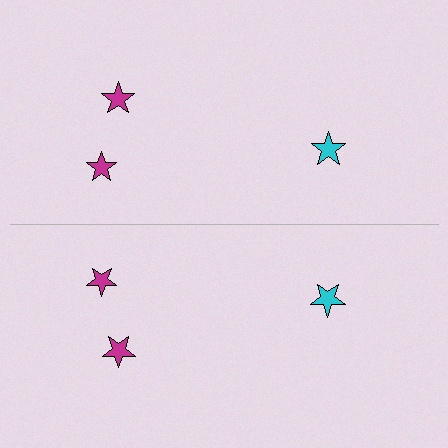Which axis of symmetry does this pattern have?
The pattern has a horizontal axis of symmetry running through the center of the image.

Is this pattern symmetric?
Yes, this pattern has bilateral (reflection) symmetry.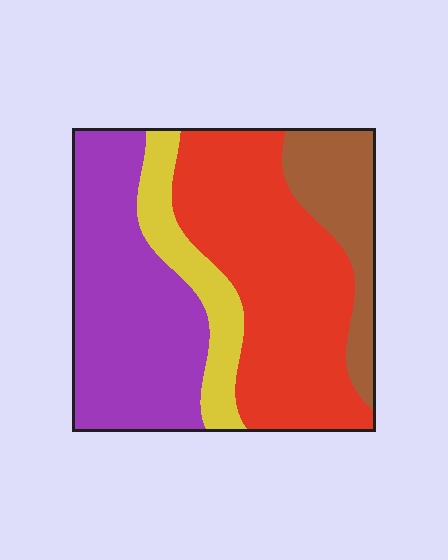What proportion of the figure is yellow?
Yellow covers roughly 10% of the figure.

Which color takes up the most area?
Red, at roughly 40%.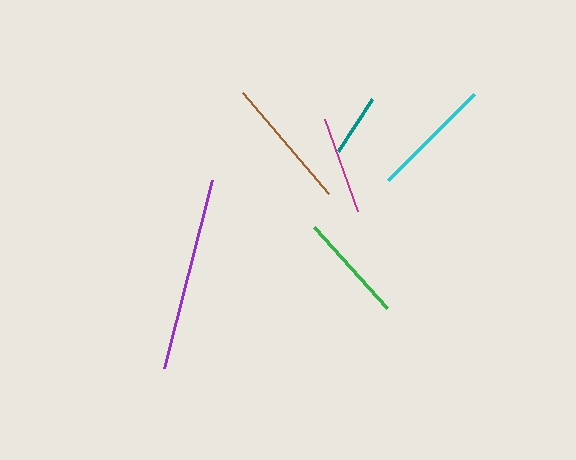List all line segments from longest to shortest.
From longest to shortest: purple, brown, cyan, green, magenta, teal.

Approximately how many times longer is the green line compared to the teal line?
The green line is approximately 1.8 times the length of the teal line.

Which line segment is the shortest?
The teal line is the shortest at approximately 62 pixels.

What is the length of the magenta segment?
The magenta segment is approximately 97 pixels long.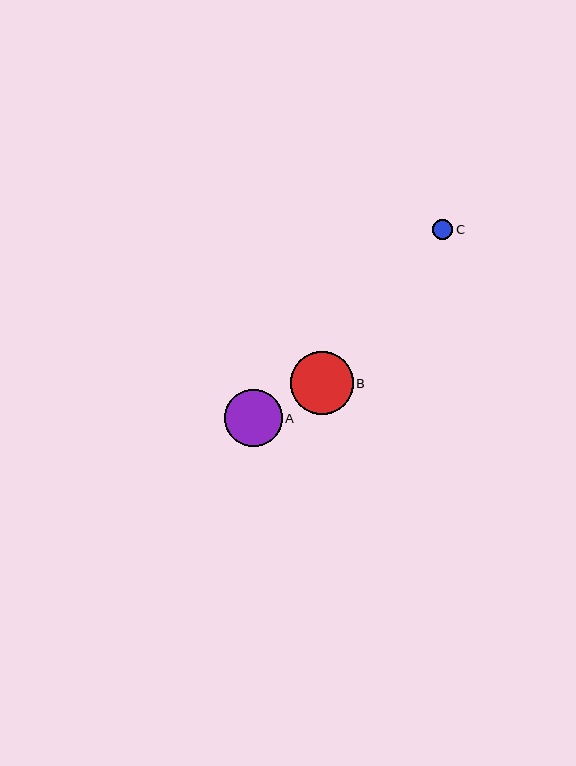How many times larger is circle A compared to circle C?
Circle A is approximately 2.9 times the size of circle C.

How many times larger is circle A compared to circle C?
Circle A is approximately 2.9 times the size of circle C.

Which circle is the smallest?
Circle C is the smallest with a size of approximately 20 pixels.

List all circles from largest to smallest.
From largest to smallest: B, A, C.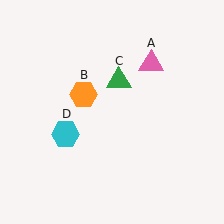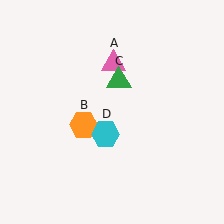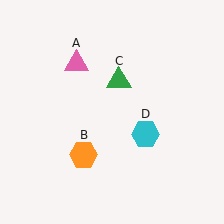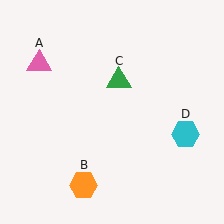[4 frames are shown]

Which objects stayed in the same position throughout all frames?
Green triangle (object C) remained stationary.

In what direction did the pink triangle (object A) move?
The pink triangle (object A) moved left.